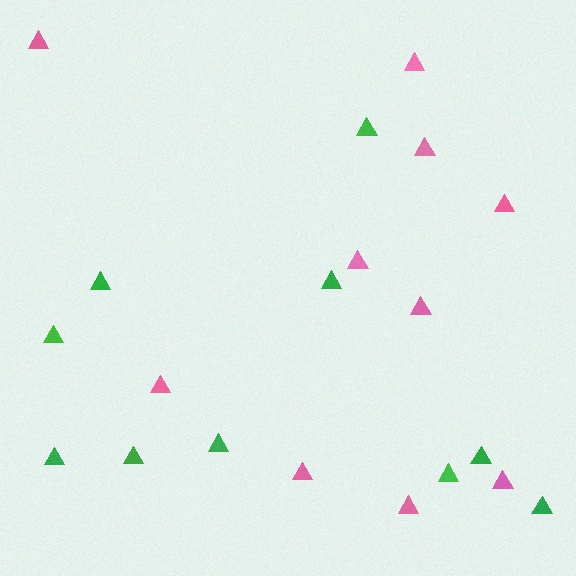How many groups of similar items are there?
There are 2 groups: one group of green triangles (10) and one group of pink triangles (10).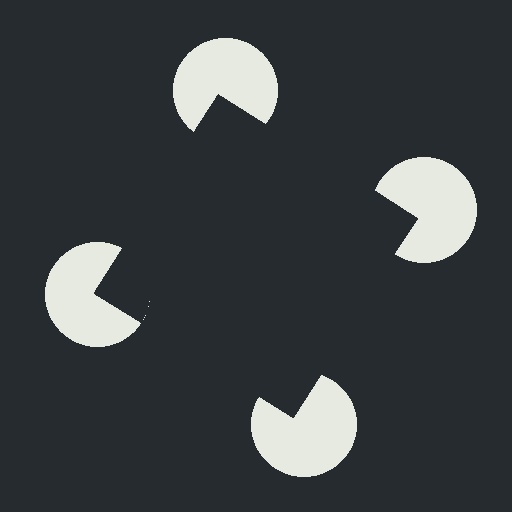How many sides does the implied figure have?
4 sides.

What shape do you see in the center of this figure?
An illusory square — its edges are inferred from the aligned wedge cuts in the pac-man discs, not physically drawn.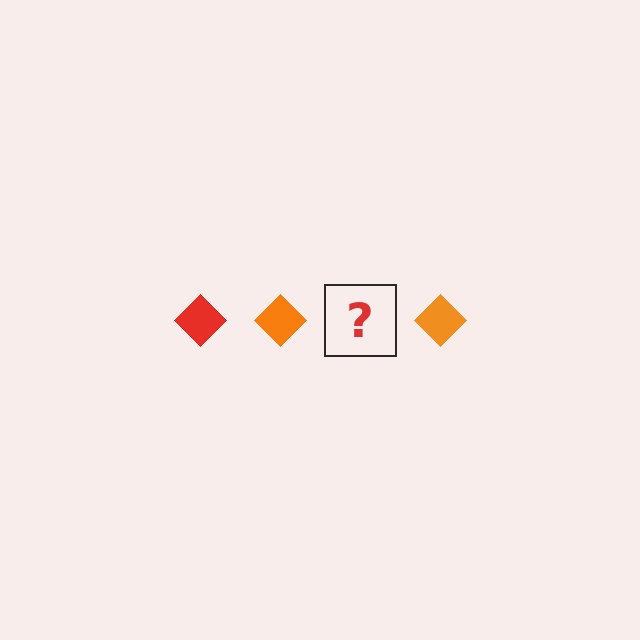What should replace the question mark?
The question mark should be replaced with a red diamond.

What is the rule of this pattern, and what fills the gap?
The rule is that the pattern cycles through red, orange diamonds. The gap should be filled with a red diamond.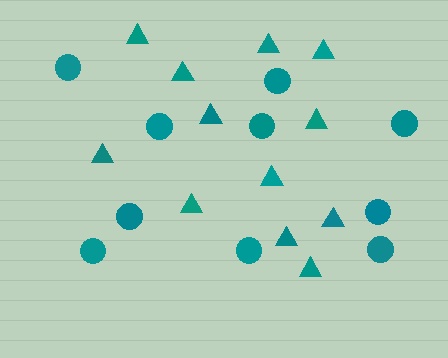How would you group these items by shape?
There are 2 groups: one group of triangles (12) and one group of circles (10).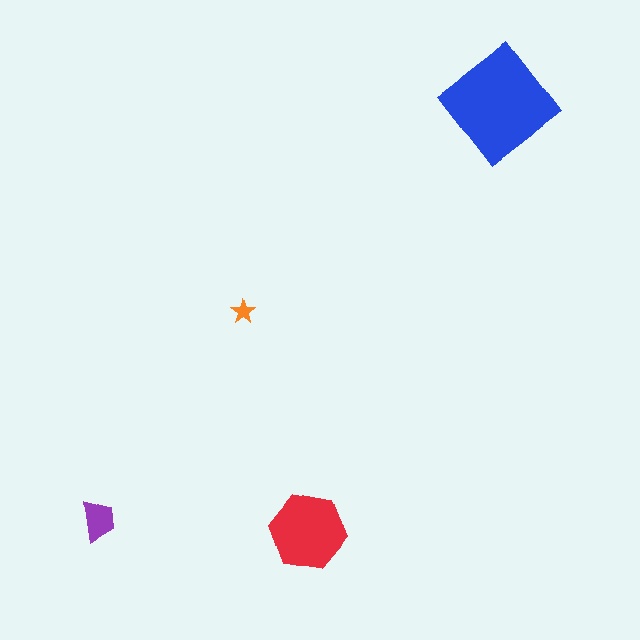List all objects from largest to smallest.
The blue diamond, the red hexagon, the purple trapezoid, the orange star.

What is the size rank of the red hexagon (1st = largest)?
2nd.